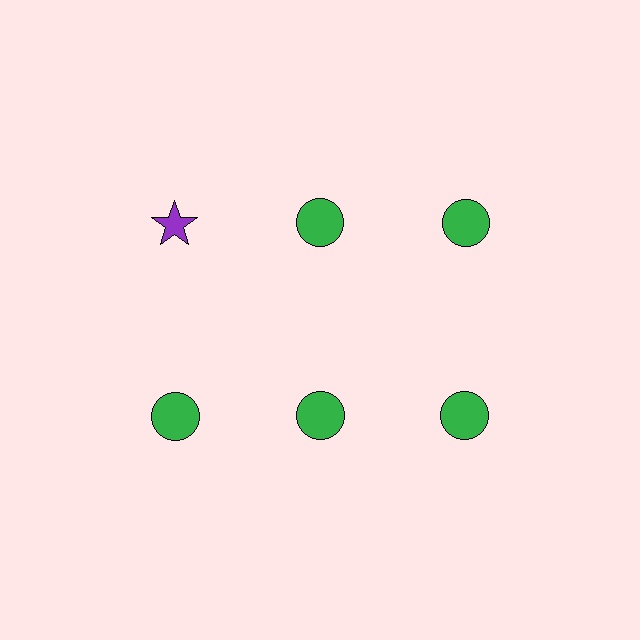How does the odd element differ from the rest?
It differs in both color (purple instead of green) and shape (star instead of circle).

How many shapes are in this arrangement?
There are 6 shapes arranged in a grid pattern.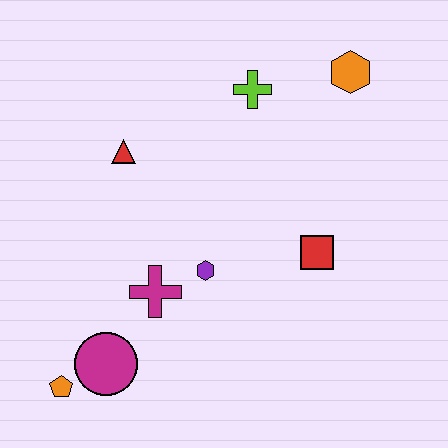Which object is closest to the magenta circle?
The orange pentagon is closest to the magenta circle.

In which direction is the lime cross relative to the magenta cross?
The lime cross is above the magenta cross.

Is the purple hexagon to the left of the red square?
Yes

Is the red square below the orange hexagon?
Yes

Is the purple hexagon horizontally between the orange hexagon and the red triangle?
Yes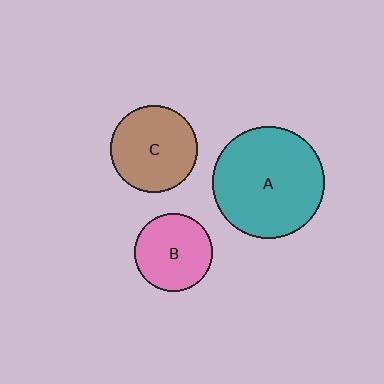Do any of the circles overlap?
No, none of the circles overlap.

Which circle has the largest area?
Circle A (teal).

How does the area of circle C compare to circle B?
Approximately 1.2 times.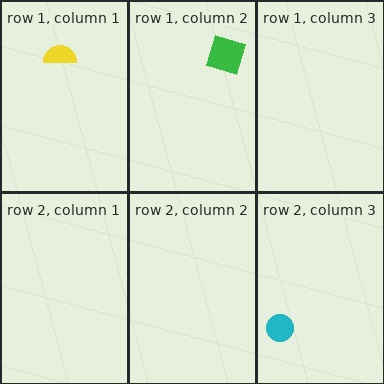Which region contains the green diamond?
The row 1, column 2 region.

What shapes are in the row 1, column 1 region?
The yellow semicircle.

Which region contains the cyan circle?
The row 2, column 3 region.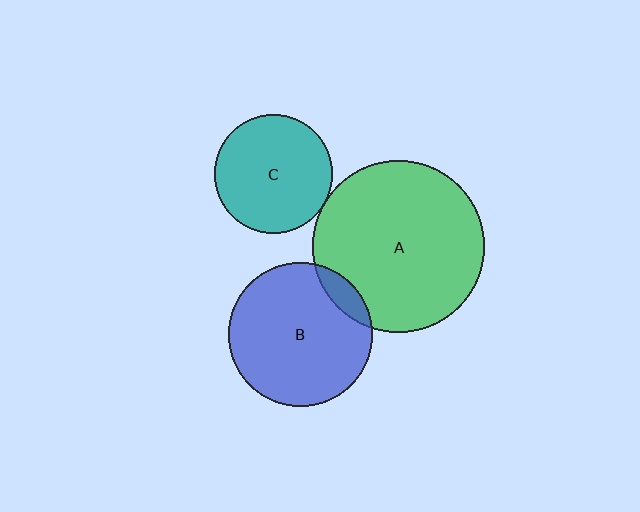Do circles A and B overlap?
Yes.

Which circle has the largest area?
Circle A (green).